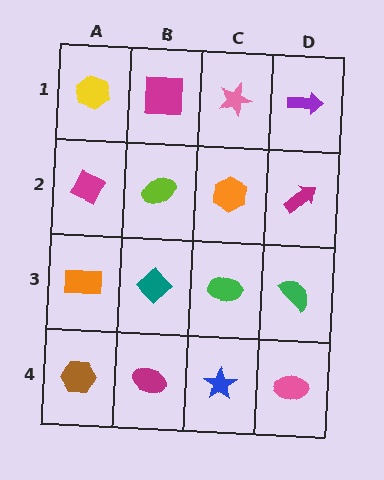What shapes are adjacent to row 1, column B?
A lime ellipse (row 2, column B), a yellow hexagon (row 1, column A), a pink star (row 1, column C).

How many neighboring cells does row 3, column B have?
4.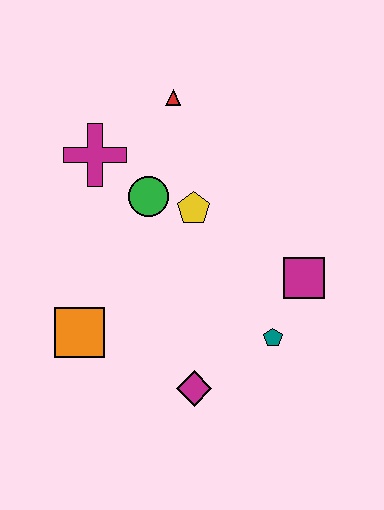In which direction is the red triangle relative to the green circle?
The red triangle is above the green circle.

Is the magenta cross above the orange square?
Yes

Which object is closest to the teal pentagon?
The magenta square is closest to the teal pentagon.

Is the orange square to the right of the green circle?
No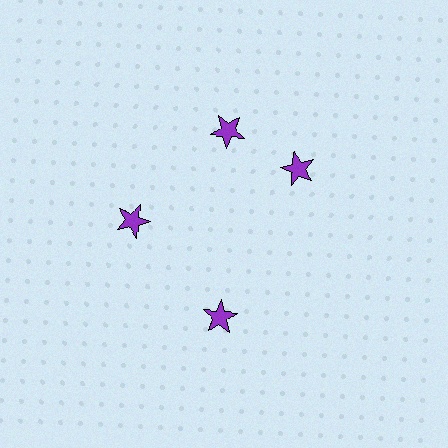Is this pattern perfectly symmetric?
No. The 4 purple stars are arranged in a ring, but one element near the 3 o'clock position is rotated out of alignment along the ring, breaking the 4-fold rotational symmetry.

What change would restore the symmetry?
The symmetry would be restored by rotating it back into even spacing with its neighbors so that all 4 stars sit at equal angles and equal distance from the center.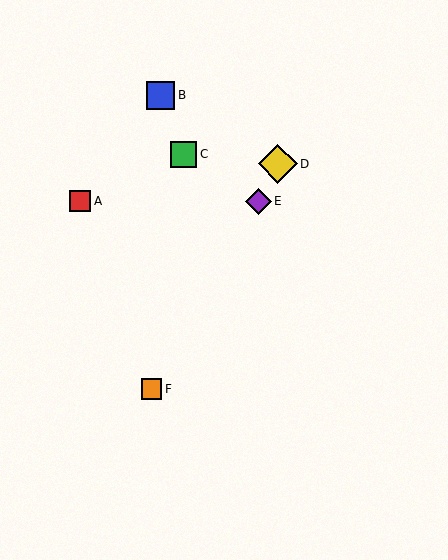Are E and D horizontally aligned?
No, E is at y≈201 and D is at y≈164.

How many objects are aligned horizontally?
2 objects (A, E) are aligned horizontally.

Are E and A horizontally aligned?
Yes, both are at y≈201.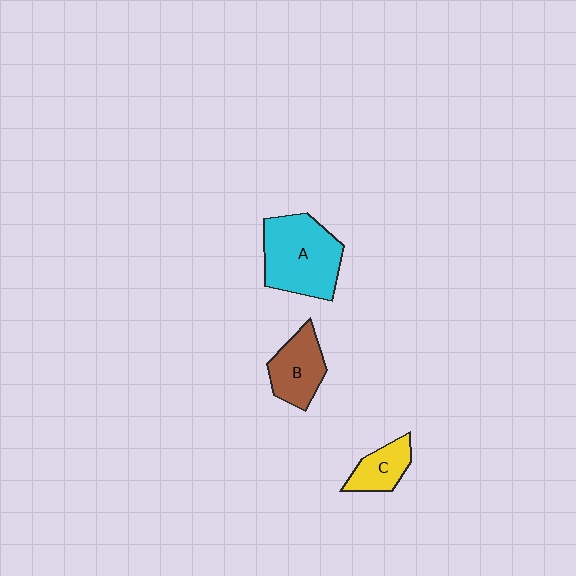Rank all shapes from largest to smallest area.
From largest to smallest: A (cyan), B (brown), C (yellow).